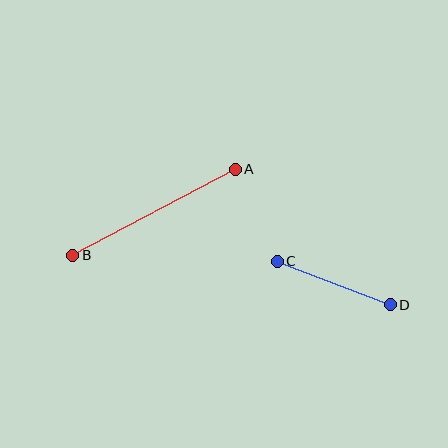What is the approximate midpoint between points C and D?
The midpoint is at approximately (334, 283) pixels.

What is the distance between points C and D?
The distance is approximately 121 pixels.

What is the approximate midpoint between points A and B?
The midpoint is at approximately (154, 212) pixels.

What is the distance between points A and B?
The distance is approximately 184 pixels.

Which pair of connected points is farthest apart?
Points A and B are farthest apart.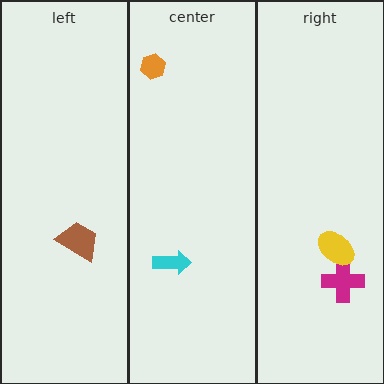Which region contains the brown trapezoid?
The left region.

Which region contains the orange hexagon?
The center region.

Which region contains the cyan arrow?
The center region.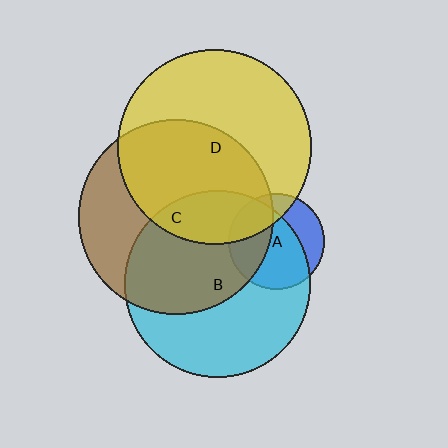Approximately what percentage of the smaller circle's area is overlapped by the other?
Approximately 50%.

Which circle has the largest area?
Circle C (brown).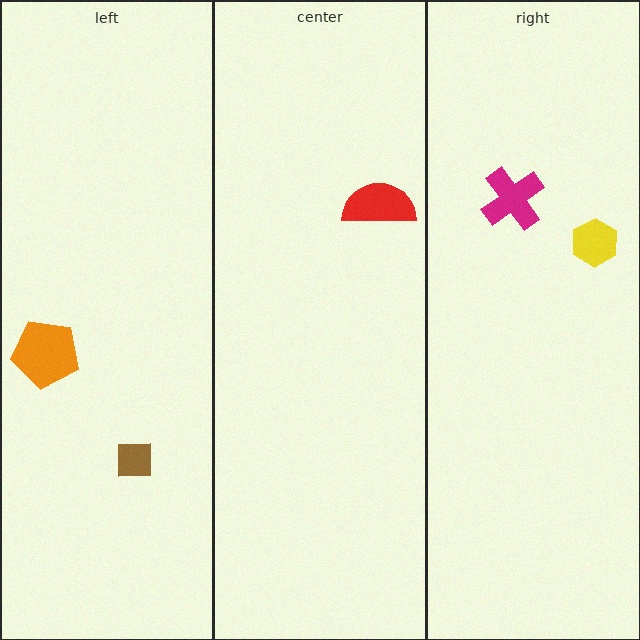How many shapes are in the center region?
1.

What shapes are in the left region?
The brown square, the orange pentagon.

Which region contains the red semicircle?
The center region.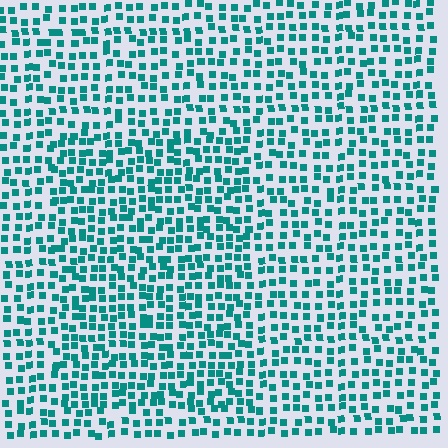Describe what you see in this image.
The image contains small teal elements arranged at two different densities. A rectangle-shaped region is visible where the elements are more densely packed than the surrounding area.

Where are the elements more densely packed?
The elements are more densely packed inside the rectangle boundary.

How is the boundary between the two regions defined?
The boundary is defined by a change in element density (approximately 1.4x ratio). All elements are the same color, size, and shape.